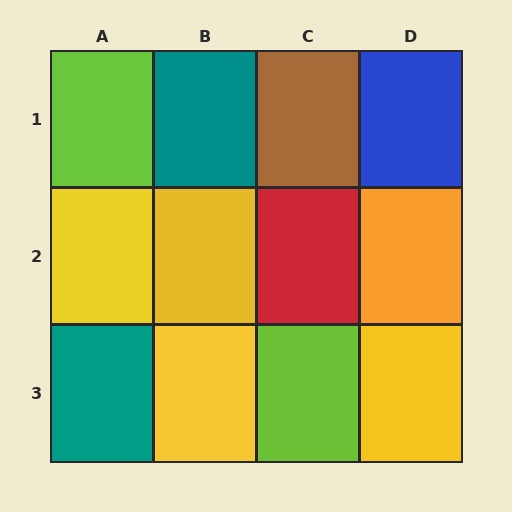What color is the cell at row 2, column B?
Yellow.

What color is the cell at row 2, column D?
Orange.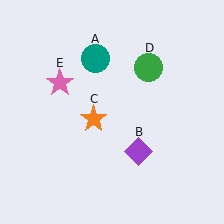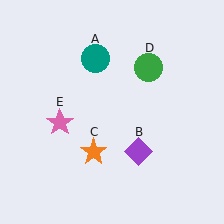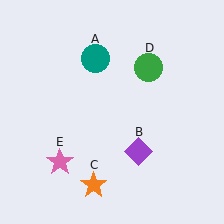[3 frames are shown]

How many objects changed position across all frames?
2 objects changed position: orange star (object C), pink star (object E).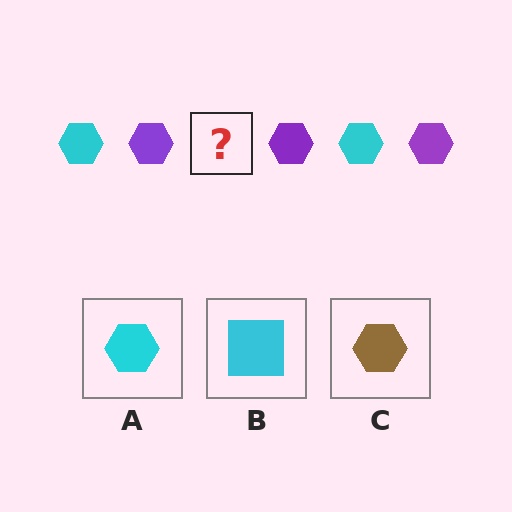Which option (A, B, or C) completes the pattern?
A.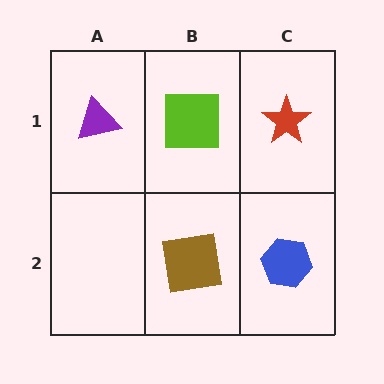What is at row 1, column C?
A red star.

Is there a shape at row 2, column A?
No, that cell is empty.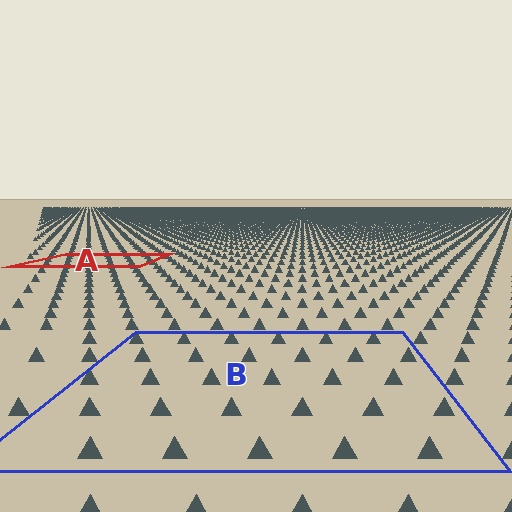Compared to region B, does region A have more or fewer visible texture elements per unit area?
Region A has more texture elements per unit area — they are packed more densely because it is farther away.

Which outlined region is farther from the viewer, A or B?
Region A is farther from the viewer — the texture elements inside it appear smaller and more densely packed.